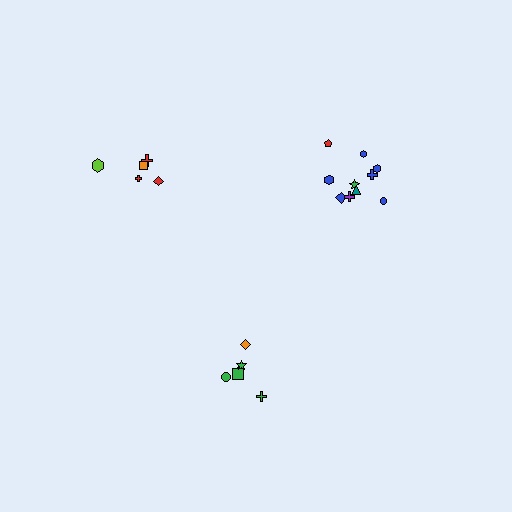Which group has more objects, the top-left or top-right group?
The top-right group.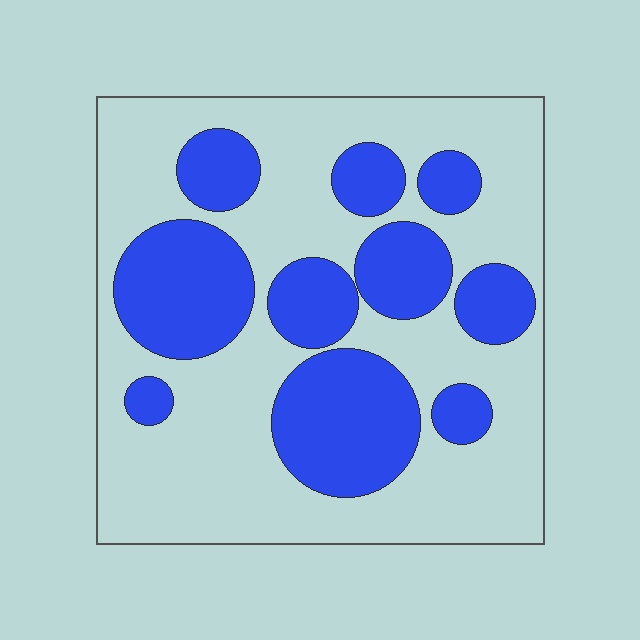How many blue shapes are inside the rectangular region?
10.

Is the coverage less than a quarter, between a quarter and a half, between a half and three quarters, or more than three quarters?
Between a quarter and a half.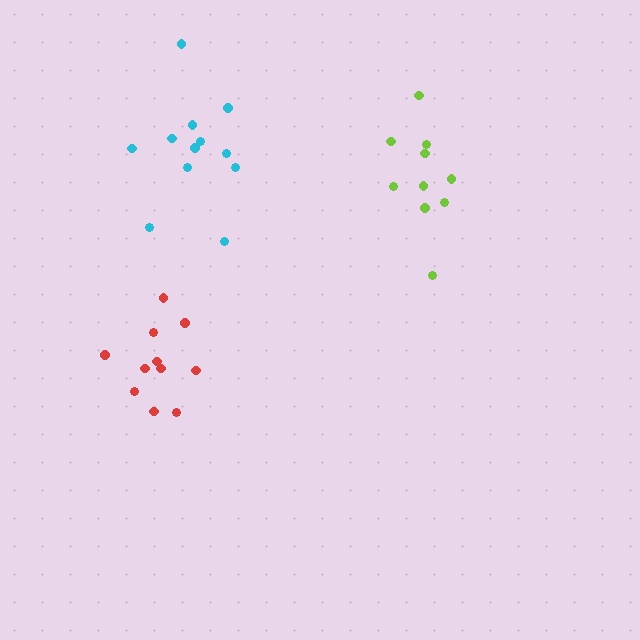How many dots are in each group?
Group 1: 10 dots, Group 2: 12 dots, Group 3: 11 dots (33 total).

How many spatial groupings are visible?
There are 3 spatial groupings.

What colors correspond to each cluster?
The clusters are colored: lime, cyan, red.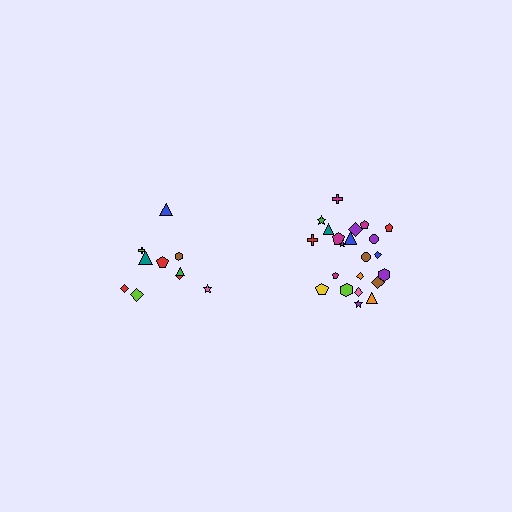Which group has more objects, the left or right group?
The right group.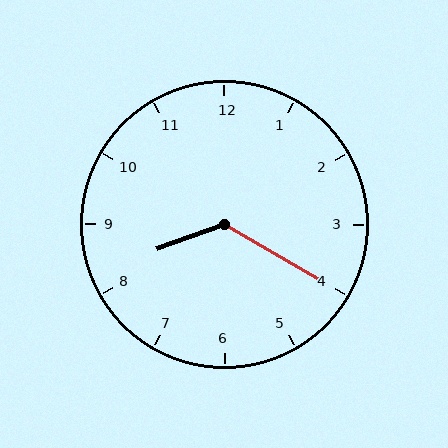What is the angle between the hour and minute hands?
Approximately 130 degrees.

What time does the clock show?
8:20.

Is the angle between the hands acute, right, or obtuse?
It is obtuse.